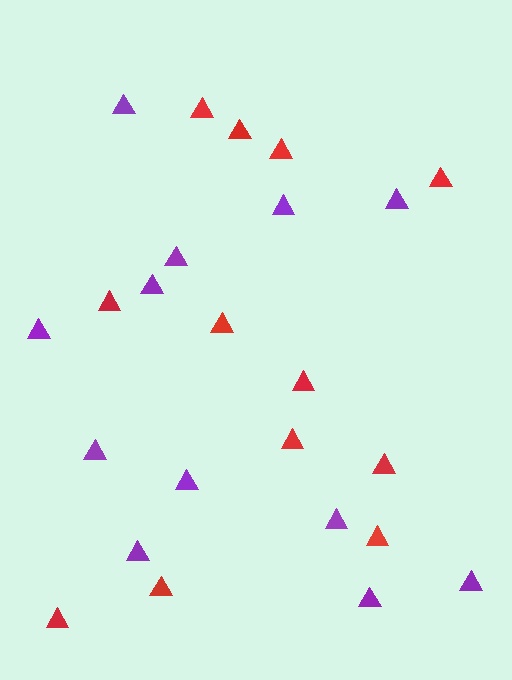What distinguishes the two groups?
There are 2 groups: one group of red triangles (12) and one group of purple triangles (12).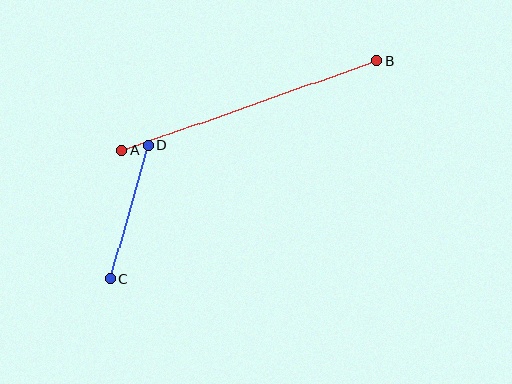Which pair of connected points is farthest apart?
Points A and B are farthest apart.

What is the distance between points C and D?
The distance is approximately 139 pixels.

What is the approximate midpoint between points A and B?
The midpoint is at approximately (250, 105) pixels.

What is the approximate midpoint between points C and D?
The midpoint is at approximately (129, 212) pixels.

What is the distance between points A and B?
The distance is approximately 271 pixels.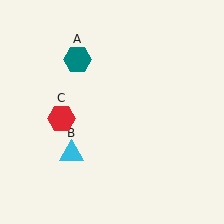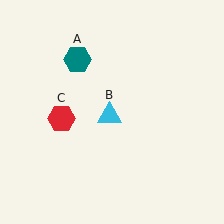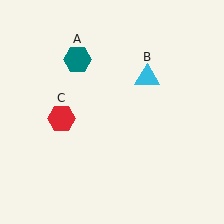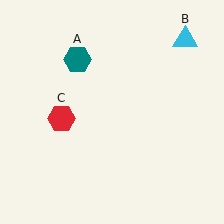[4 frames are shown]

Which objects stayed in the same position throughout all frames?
Teal hexagon (object A) and red hexagon (object C) remained stationary.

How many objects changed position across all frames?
1 object changed position: cyan triangle (object B).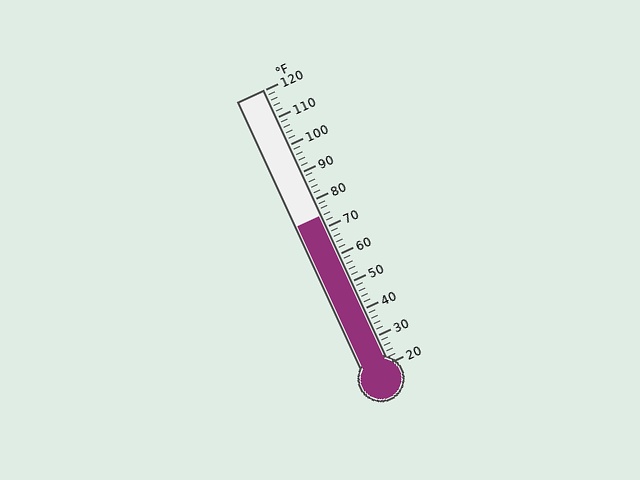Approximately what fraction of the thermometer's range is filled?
The thermometer is filled to approximately 55% of its range.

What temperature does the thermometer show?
The thermometer shows approximately 74°F.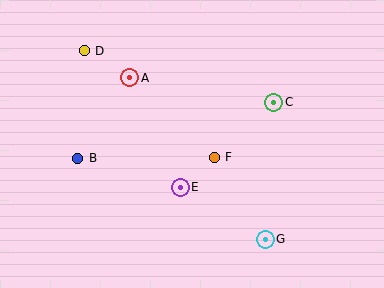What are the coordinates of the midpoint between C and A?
The midpoint between C and A is at (202, 90).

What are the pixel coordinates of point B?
Point B is at (78, 158).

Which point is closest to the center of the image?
Point F at (214, 157) is closest to the center.